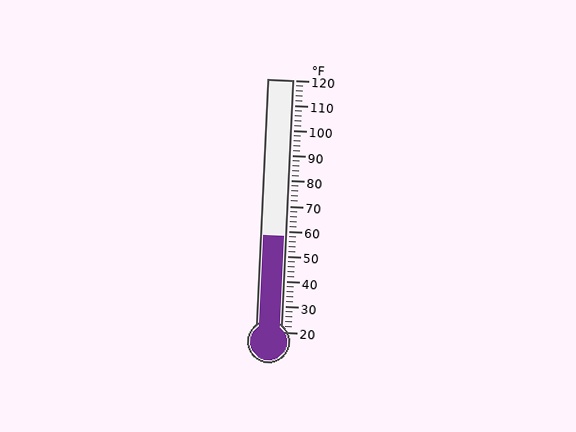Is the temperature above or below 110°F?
The temperature is below 110°F.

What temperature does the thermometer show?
The thermometer shows approximately 58°F.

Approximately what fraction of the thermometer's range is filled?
The thermometer is filled to approximately 40% of its range.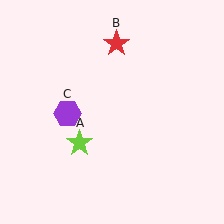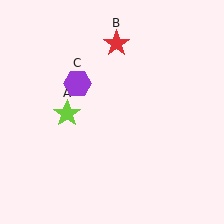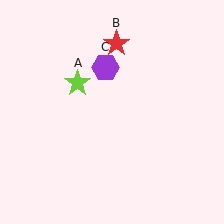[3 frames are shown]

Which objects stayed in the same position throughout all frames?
Red star (object B) remained stationary.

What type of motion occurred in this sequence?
The lime star (object A), purple hexagon (object C) rotated clockwise around the center of the scene.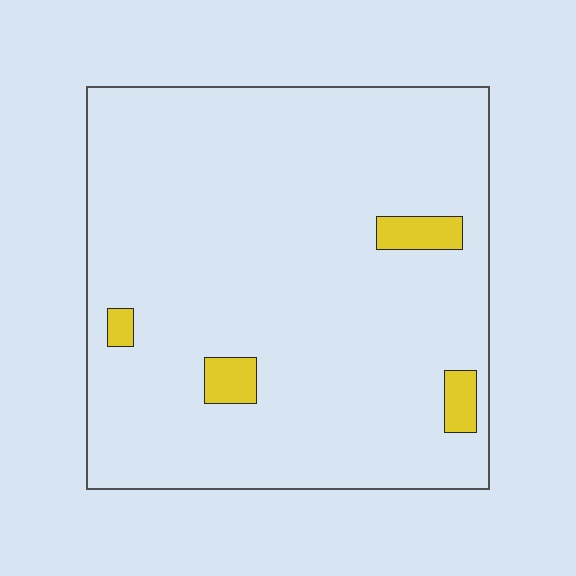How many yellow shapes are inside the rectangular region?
4.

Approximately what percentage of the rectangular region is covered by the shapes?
Approximately 5%.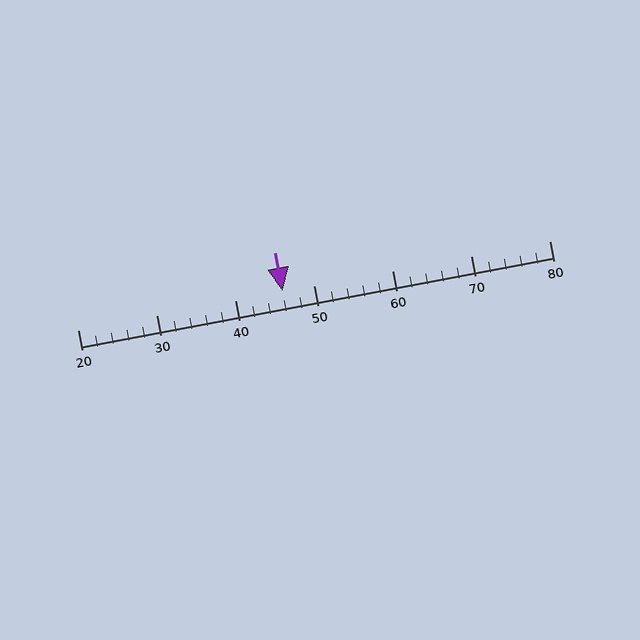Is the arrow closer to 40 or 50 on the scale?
The arrow is closer to 50.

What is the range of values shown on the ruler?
The ruler shows values from 20 to 80.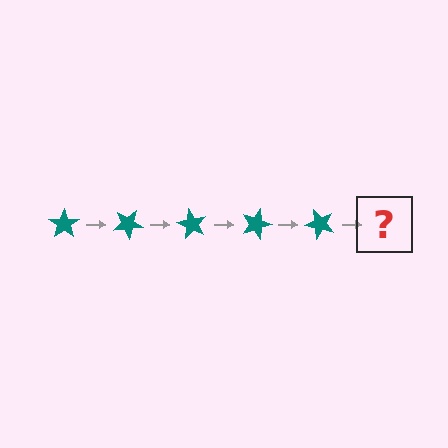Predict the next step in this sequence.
The next step is a teal star rotated 150 degrees.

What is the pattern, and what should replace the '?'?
The pattern is that the star rotates 30 degrees each step. The '?' should be a teal star rotated 150 degrees.